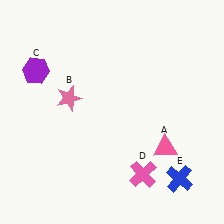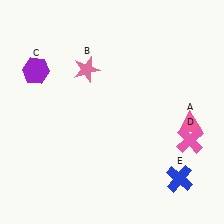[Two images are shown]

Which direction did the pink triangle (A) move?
The pink triangle (A) moved right.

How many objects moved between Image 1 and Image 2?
3 objects moved between the two images.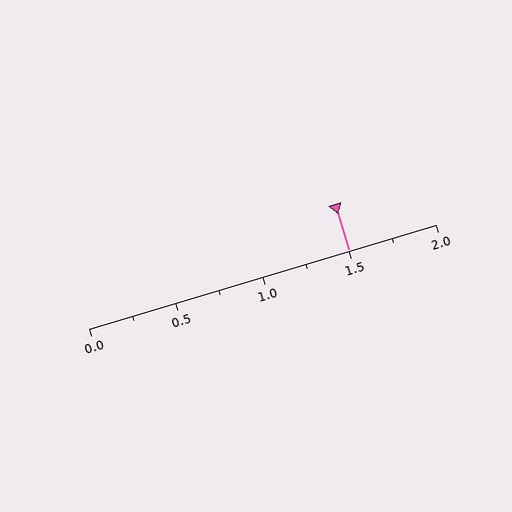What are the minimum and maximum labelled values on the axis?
The axis runs from 0.0 to 2.0.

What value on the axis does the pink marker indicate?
The marker indicates approximately 1.5.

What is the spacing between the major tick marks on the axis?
The major ticks are spaced 0.5 apart.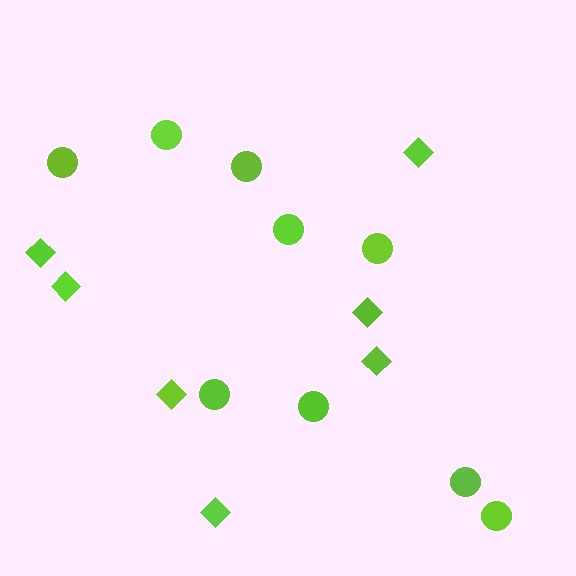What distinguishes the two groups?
There are 2 groups: one group of diamonds (7) and one group of circles (9).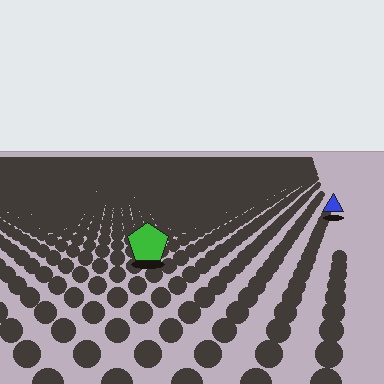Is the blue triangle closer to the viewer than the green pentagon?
No. The green pentagon is closer — you can tell from the texture gradient: the ground texture is coarser near it.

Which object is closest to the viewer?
The green pentagon is closest. The texture marks near it are larger and more spread out.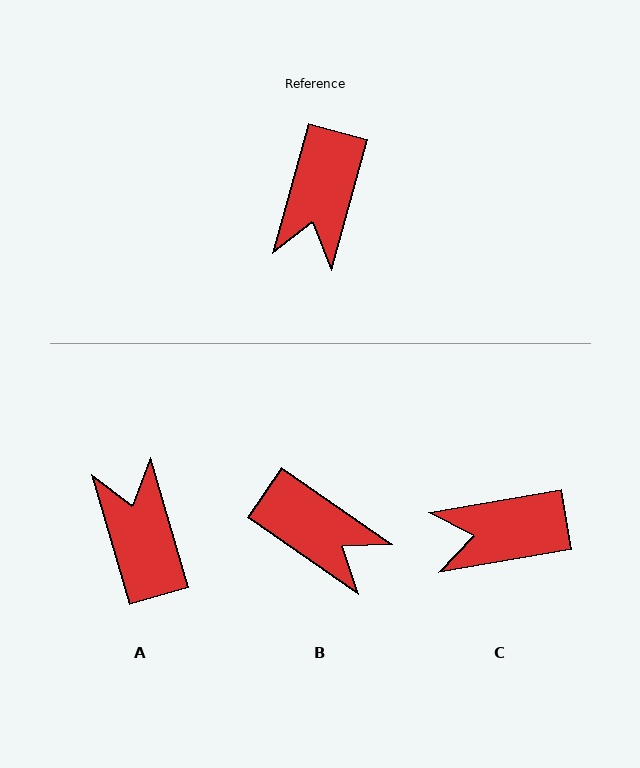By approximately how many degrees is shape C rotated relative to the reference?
Approximately 65 degrees clockwise.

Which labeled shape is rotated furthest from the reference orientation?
A, about 148 degrees away.